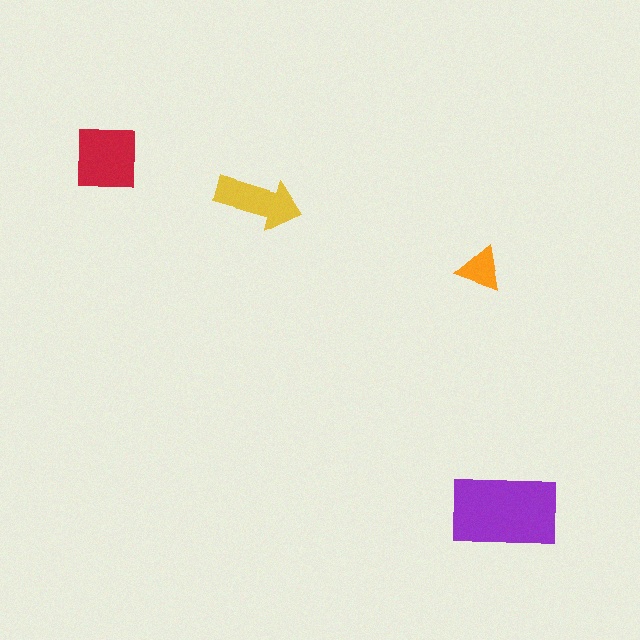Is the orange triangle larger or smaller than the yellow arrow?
Smaller.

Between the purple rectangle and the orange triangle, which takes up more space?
The purple rectangle.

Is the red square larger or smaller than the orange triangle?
Larger.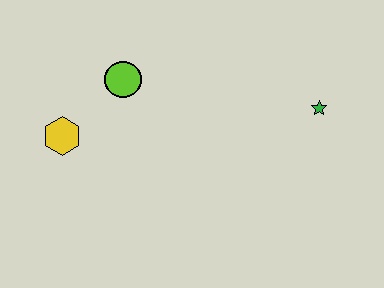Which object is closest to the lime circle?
The yellow hexagon is closest to the lime circle.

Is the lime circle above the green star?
Yes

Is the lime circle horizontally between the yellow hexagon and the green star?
Yes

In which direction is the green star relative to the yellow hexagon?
The green star is to the right of the yellow hexagon.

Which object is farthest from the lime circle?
The green star is farthest from the lime circle.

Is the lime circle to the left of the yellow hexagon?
No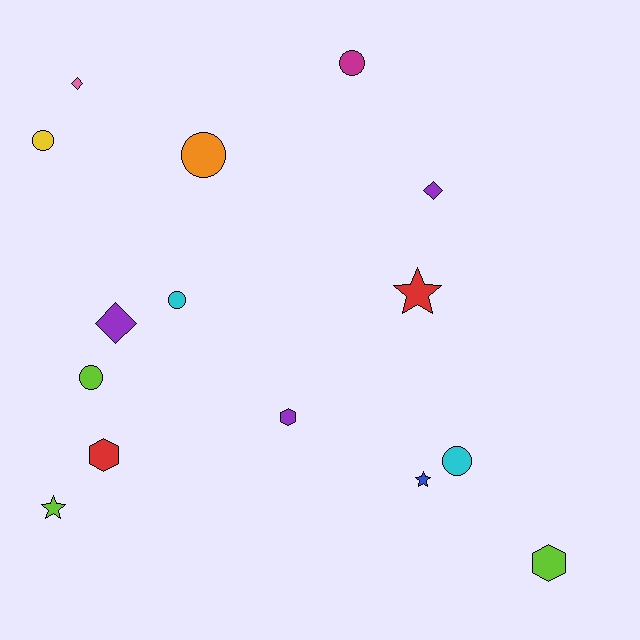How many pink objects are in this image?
There is 1 pink object.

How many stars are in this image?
There are 3 stars.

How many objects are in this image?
There are 15 objects.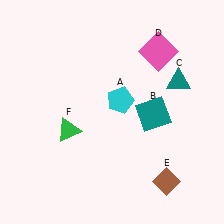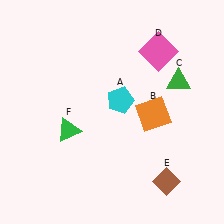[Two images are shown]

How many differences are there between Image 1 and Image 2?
There are 2 differences between the two images.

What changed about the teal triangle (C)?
In Image 1, C is teal. In Image 2, it changed to green.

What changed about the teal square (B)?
In Image 1, B is teal. In Image 2, it changed to orange.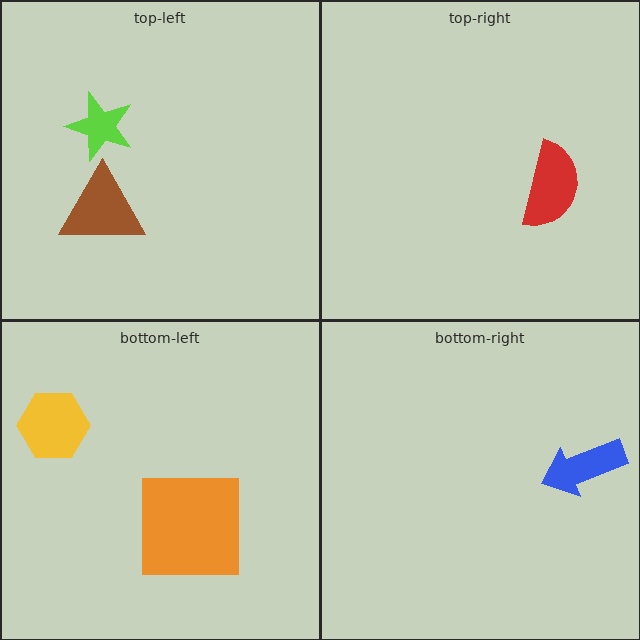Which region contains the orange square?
The bottom-left region.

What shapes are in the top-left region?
The brown triangle, the lime star.